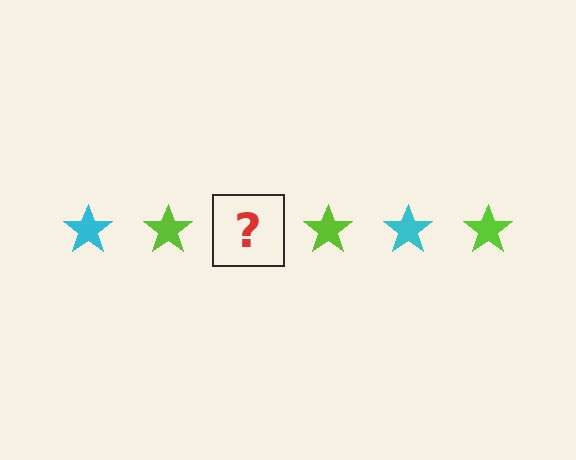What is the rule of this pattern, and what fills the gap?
The rule is that the pattern cycles through cyan, lime stars. The gap should be filled with a cyan star.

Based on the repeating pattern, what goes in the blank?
The blank should be a cyan star.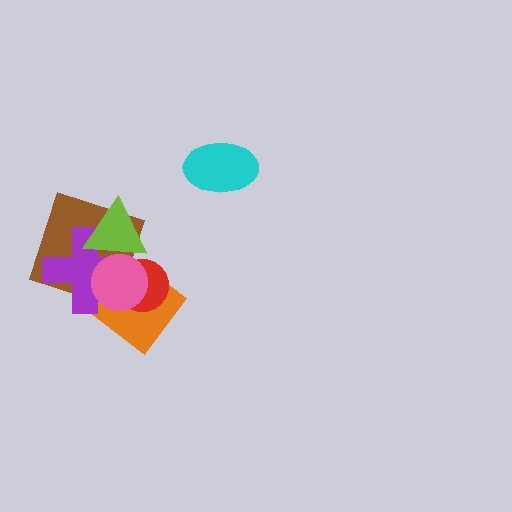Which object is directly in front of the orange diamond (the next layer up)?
The red circle is directly in front of the orange diamond.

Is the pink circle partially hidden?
Yes, it is partially covered by another shape.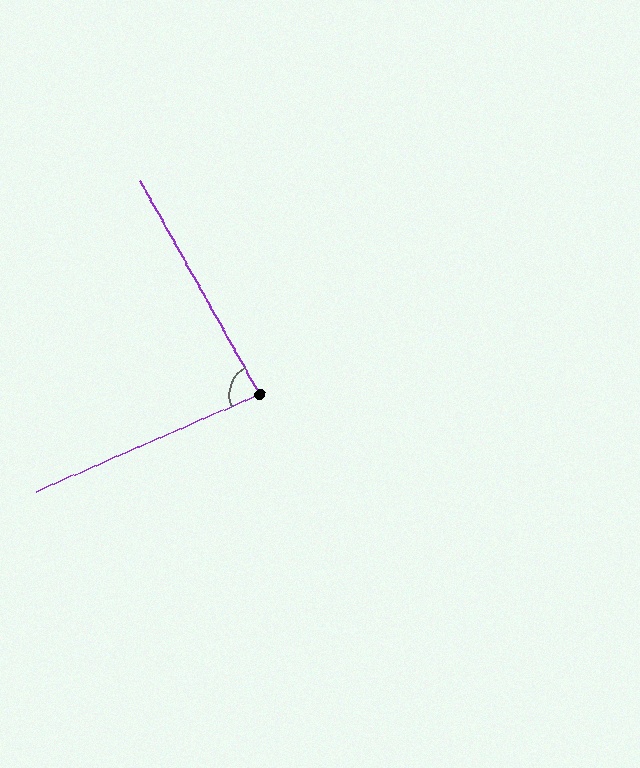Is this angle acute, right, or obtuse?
It is acute.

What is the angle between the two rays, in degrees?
Approximately 84 degrees.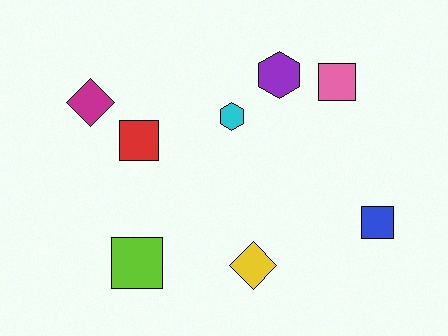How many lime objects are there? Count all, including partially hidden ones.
There is 1 lime object.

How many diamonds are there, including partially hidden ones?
There are 2 diamonds.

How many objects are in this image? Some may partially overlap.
There are 8 objects.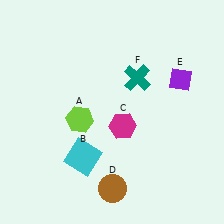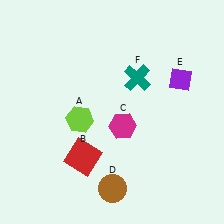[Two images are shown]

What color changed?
The square (B) changed from cyan in Image 1 to red in Image 2.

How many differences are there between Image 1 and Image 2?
There is 1 difference between the two images.